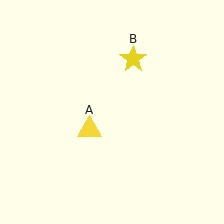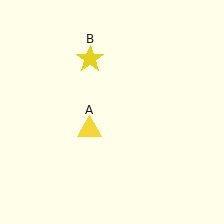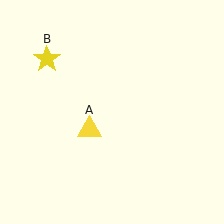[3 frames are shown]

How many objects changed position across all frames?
1 object changed position: yellow star (object B).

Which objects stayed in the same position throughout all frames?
Yellow triangle (object A) remained stationary.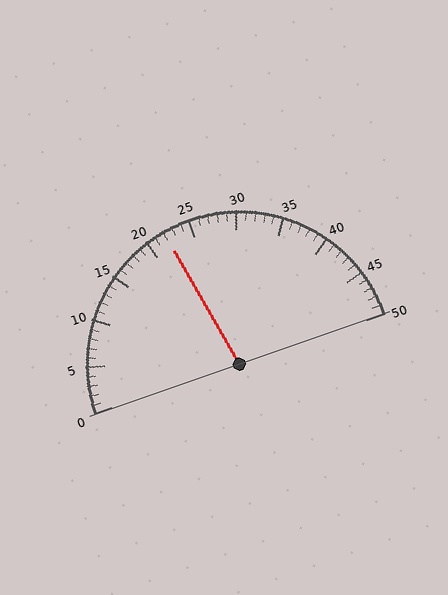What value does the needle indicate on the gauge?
The needle indicates approximately 22.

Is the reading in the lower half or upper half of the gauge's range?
The reading is in the lower half of the range (0 to 50).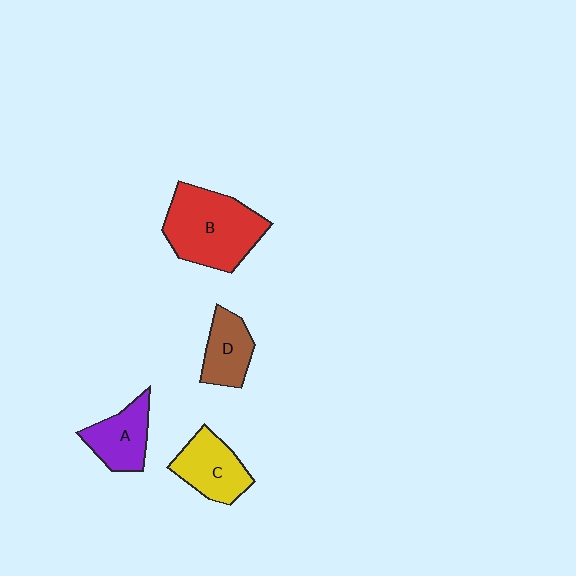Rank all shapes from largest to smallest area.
From largest to smallest: B (red), C (yellow), A (purple), D (brown).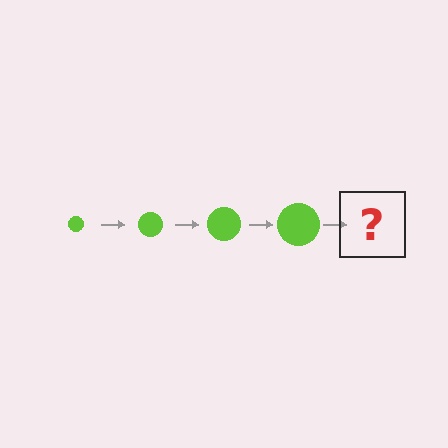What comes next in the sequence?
The next element should be a lime circle, larger than the previous one.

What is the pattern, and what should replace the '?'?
The pattern is that the circle gets progressively larger each step. The '?' should be a lime circle, larger than the previous one.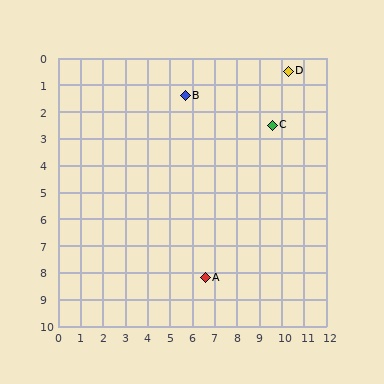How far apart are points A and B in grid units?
Points A and B are about 6.9 grid units apart.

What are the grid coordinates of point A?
Point A is at approximately (6.6, 8.2).